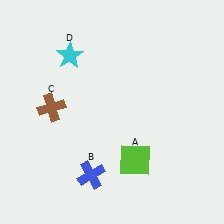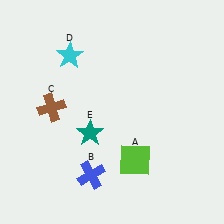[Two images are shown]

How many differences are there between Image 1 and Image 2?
There is 1 difference between the two images.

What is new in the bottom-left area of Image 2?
A teal star (E) was added in the bottom-left area of Image 2.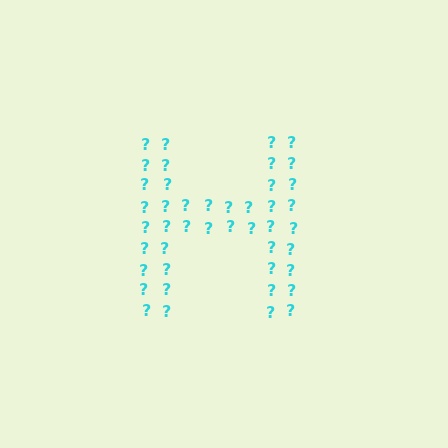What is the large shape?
The large shape is the letter H.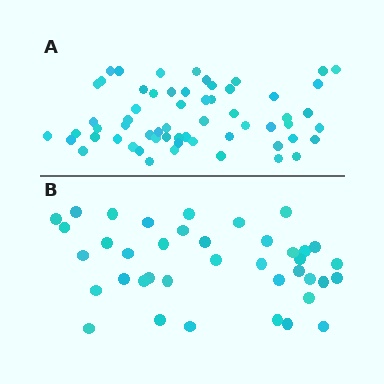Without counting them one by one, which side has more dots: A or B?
Region A (the top region) has more dots.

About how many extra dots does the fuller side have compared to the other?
Region A has approximately 20 more dots than region B.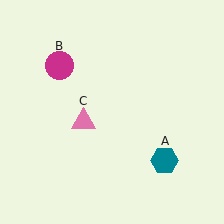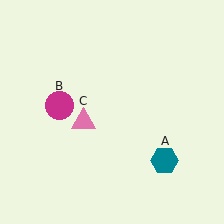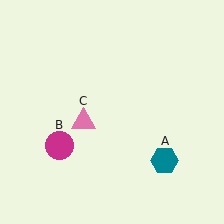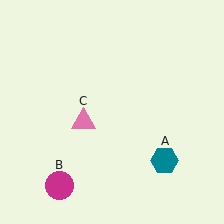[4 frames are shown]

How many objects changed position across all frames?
1 object changed position: magenta circle (object B).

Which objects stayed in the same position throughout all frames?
Teal hexagon (object A) and pink triangle (object C) remained stationary.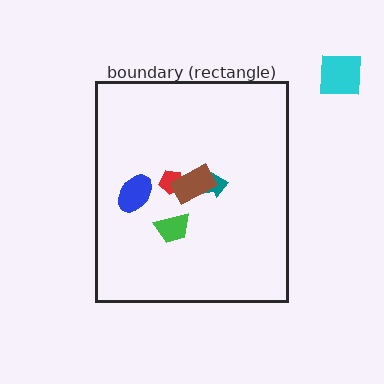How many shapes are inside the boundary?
5 inside, 1 outside.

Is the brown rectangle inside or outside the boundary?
Inside.